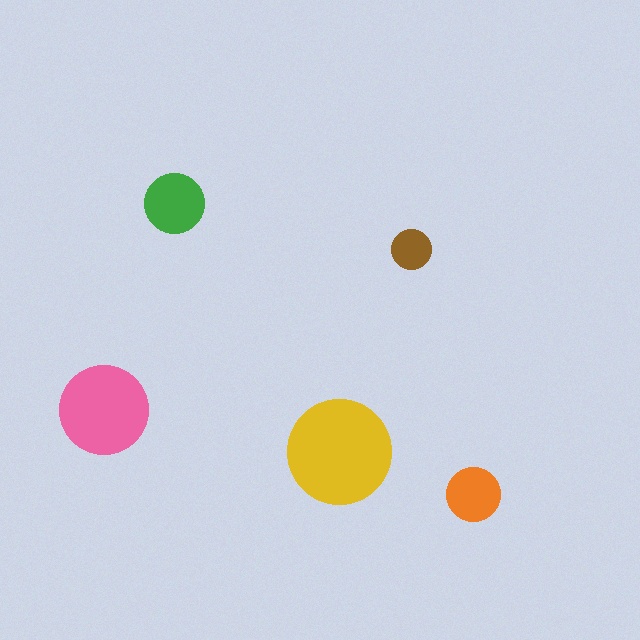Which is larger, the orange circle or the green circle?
The green one.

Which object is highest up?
The green circle is topmost.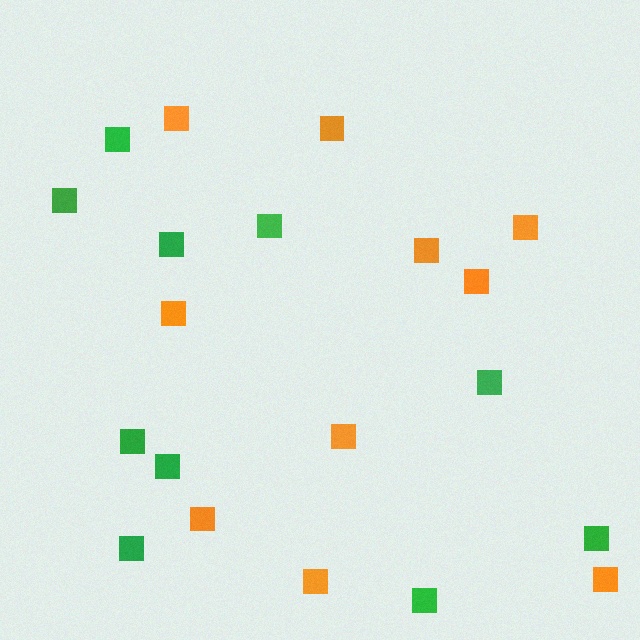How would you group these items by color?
There are 2 groups: one group of orange squares (10) and one group of green squares (10).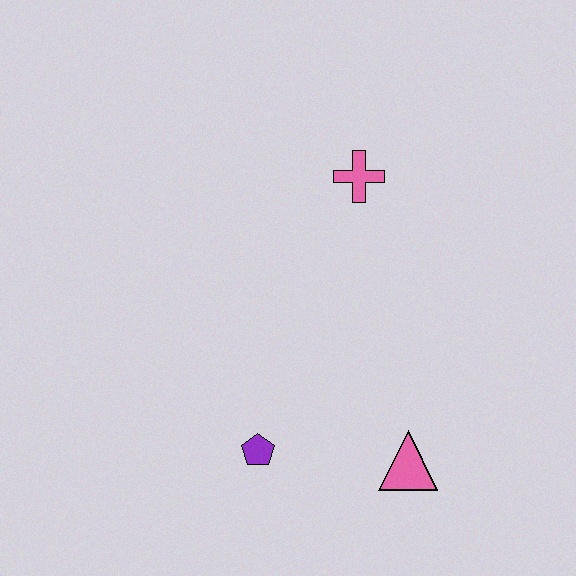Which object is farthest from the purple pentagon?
The pink cross is farthest from the purple pentagon.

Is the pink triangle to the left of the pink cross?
No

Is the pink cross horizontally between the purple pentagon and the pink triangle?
Yes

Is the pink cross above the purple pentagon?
Yes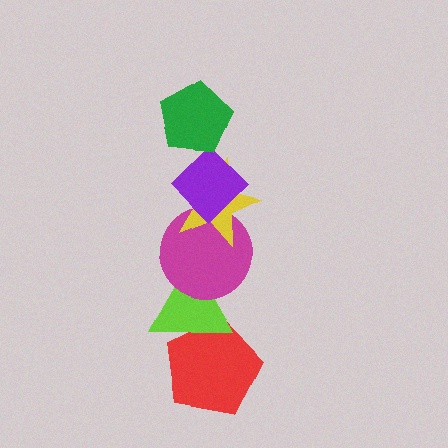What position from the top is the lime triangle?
The lime triangle is 5th from the top.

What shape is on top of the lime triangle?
The magenta circle is on top of the lime triangle.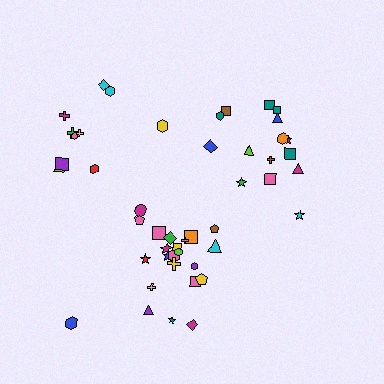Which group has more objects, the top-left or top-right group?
The top-right group.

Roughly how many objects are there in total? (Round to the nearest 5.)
Roughly 50 objects in total.